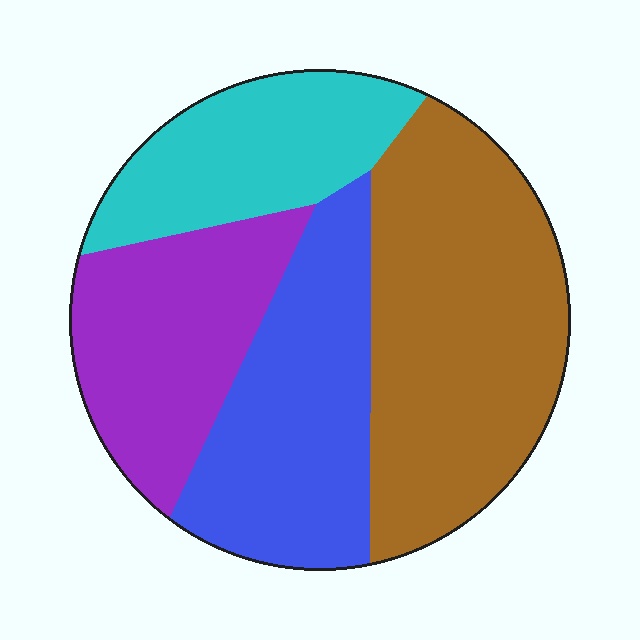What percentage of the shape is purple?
Purple takes up about one fifth (1/5) of the shape.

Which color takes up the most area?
Brown, at roughly 35%.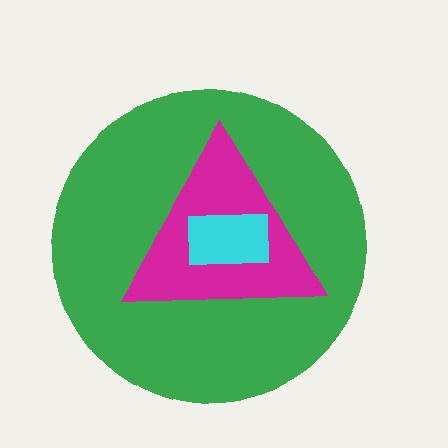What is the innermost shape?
The cyan rectangle.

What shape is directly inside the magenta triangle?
The cyan rectangle.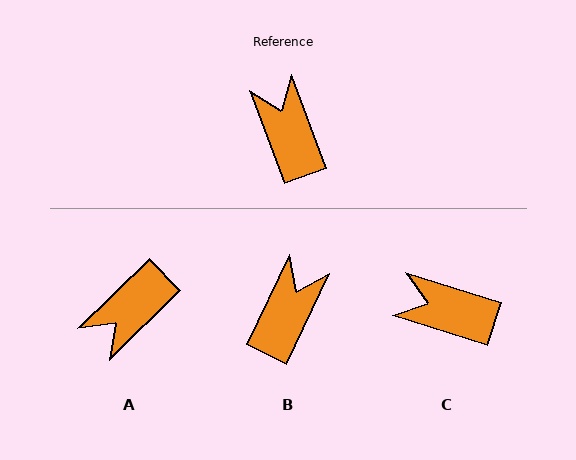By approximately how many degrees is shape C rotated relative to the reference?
Approximately 52 degrees counter-clockwise.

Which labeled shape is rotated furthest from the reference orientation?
A, about 114 degrees away.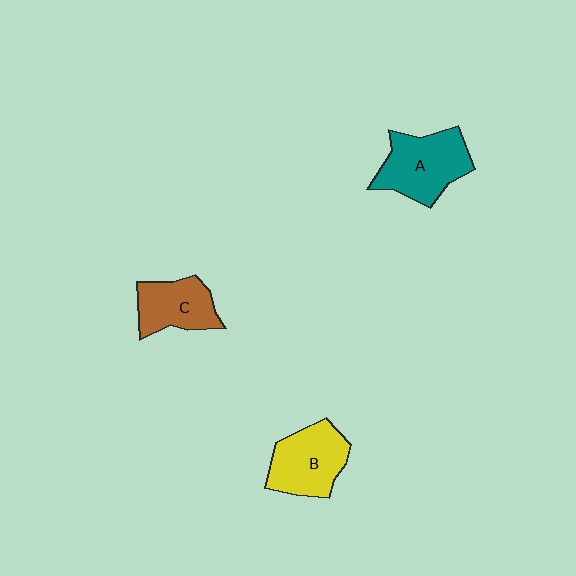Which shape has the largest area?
Shape A (teal).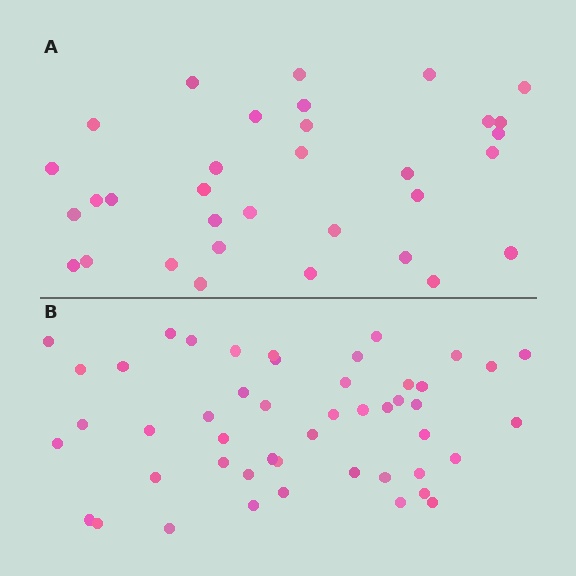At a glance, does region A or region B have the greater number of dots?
Region B (the bottom region) has more dots.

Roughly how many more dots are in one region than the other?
Region B has approximately 15 more dots than region A.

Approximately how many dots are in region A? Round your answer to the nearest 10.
About 30 dots. (The exact count is 33, which rounds to 30.)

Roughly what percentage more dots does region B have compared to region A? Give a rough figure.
About 45% more.